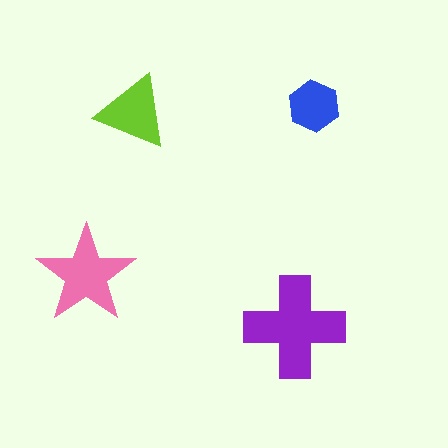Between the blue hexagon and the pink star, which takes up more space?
The pink star.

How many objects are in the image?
There are 4 objects in the image.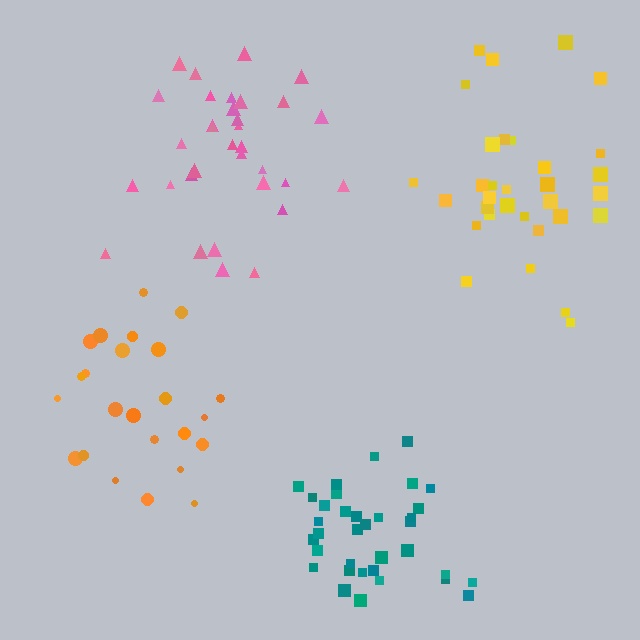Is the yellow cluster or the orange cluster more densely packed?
Yellow.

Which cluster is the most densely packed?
Teal.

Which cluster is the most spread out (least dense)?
Orange.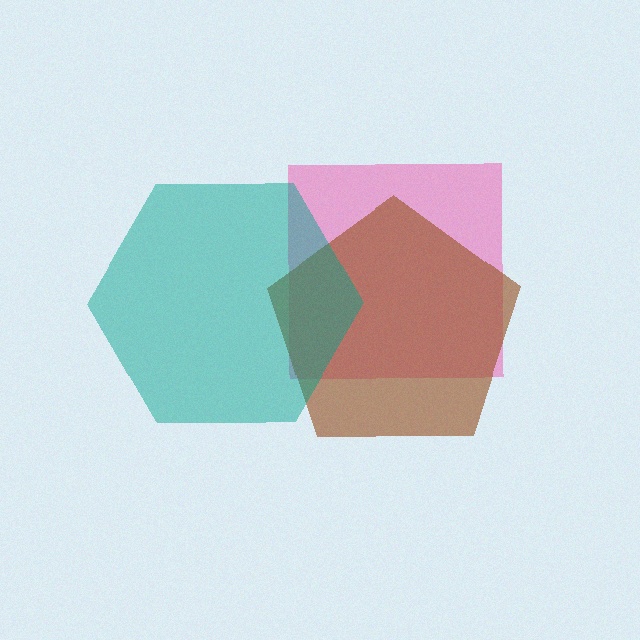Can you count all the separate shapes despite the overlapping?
Yes, there are 3 separate shapes.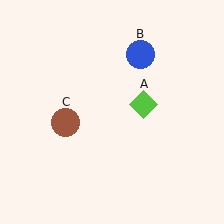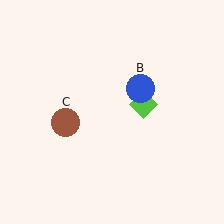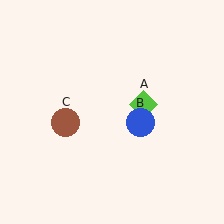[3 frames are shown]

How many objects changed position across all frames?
1 object changed position: blue circle (object B).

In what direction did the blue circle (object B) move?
The blue circle (object B) moved down.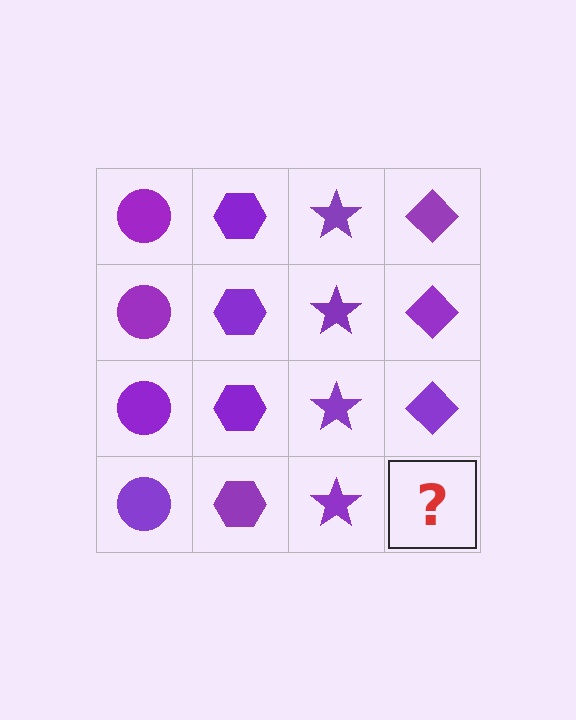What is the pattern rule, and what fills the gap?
The rule is that each column has a consistent shape. The gap should be filled with a purple diamond.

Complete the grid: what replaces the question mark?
The question mark should be replaced with a purple diamond.